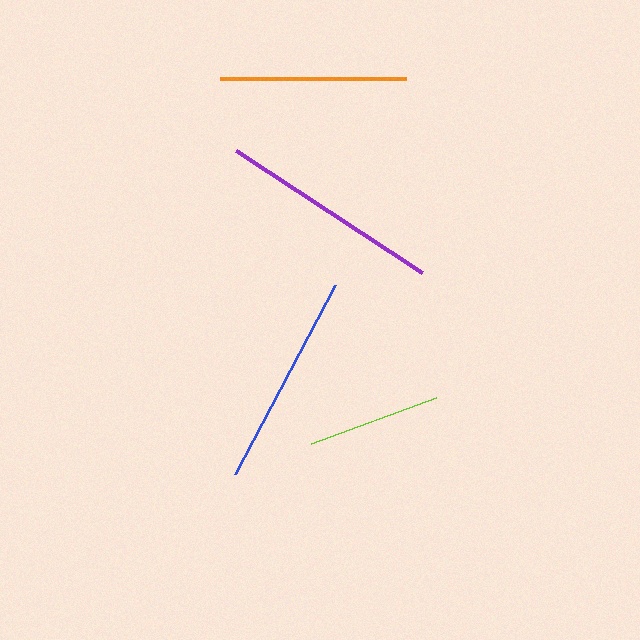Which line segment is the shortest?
The lime line is the shortest at approximately 133 pixels.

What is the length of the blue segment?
The blue segment is approximately 214 pixels long.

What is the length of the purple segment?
The purple segment is approximately 222 pixels long.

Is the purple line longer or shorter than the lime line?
The purple line is longer than the lime line.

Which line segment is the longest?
The purple line is the longest at approximately 222 pixels.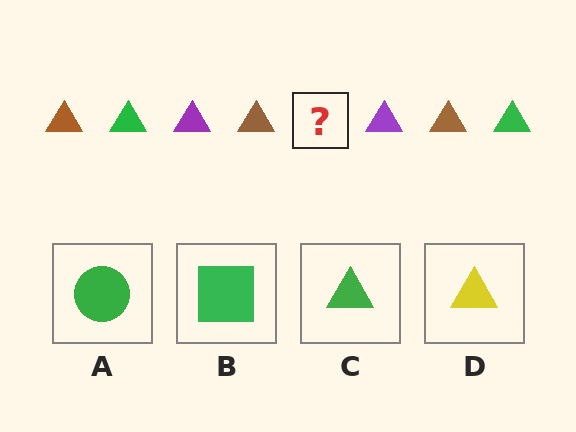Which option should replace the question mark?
Option C.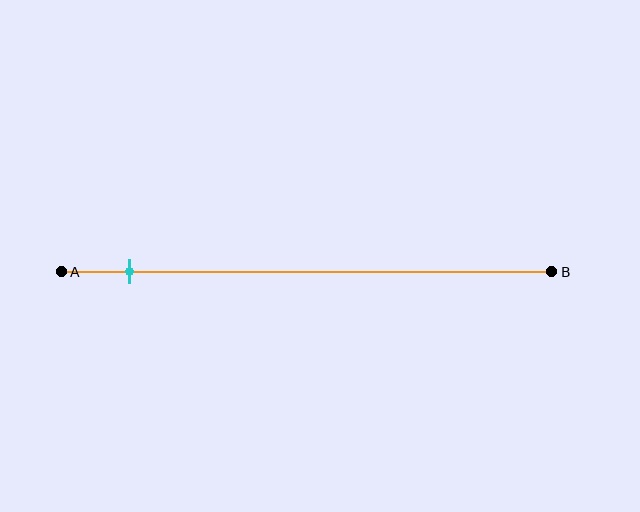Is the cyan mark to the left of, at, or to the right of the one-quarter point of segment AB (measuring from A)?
The cyan mark is to the left of the one-quarter point of segment AB.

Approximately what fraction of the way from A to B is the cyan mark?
The cyan mark is approximately 15% of the way from A to B.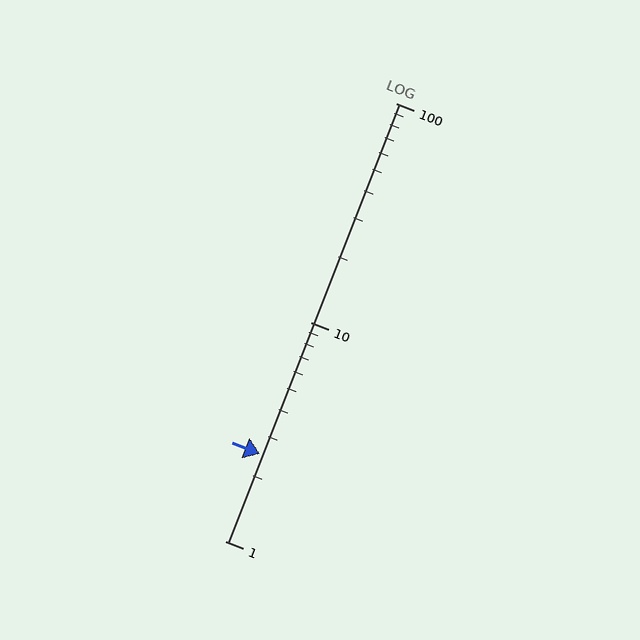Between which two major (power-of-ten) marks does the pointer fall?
The pointer is between 1 and 10.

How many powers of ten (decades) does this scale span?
The scale spans 2 decades, from 1 to 100.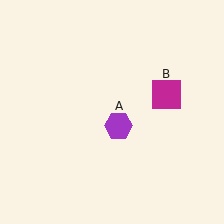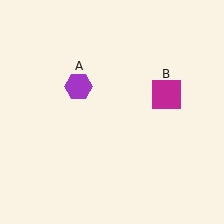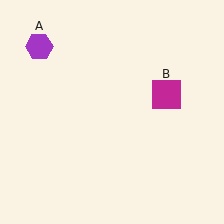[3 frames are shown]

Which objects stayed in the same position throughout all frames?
Magenta square (object B) remained stationary.